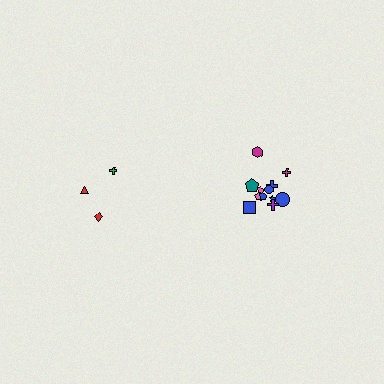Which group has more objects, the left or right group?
The right group.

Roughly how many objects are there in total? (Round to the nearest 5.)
Roughly 15 objects in total.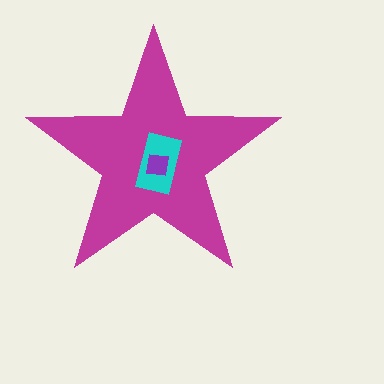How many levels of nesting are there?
3.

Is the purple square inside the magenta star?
Yes.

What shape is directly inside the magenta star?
The cyan rectangle.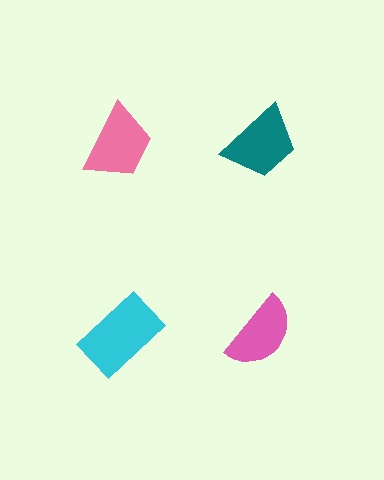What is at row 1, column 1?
A pink trapezoid.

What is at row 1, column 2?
A teal trapezoid.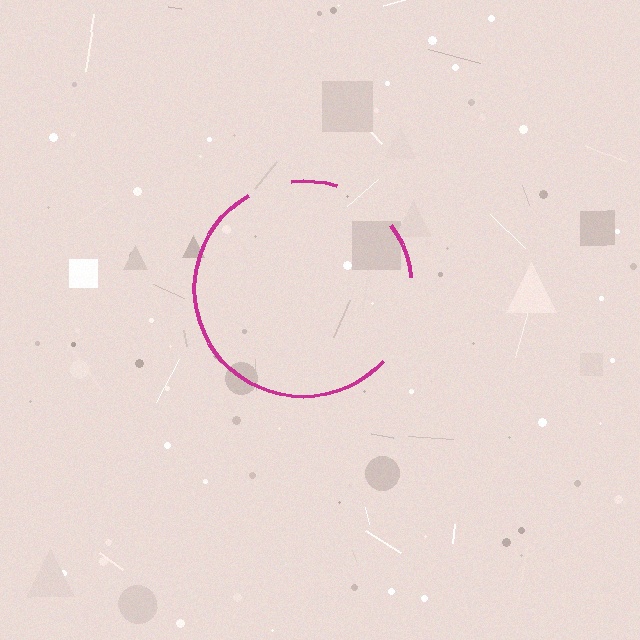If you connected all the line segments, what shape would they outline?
They would outline a circle.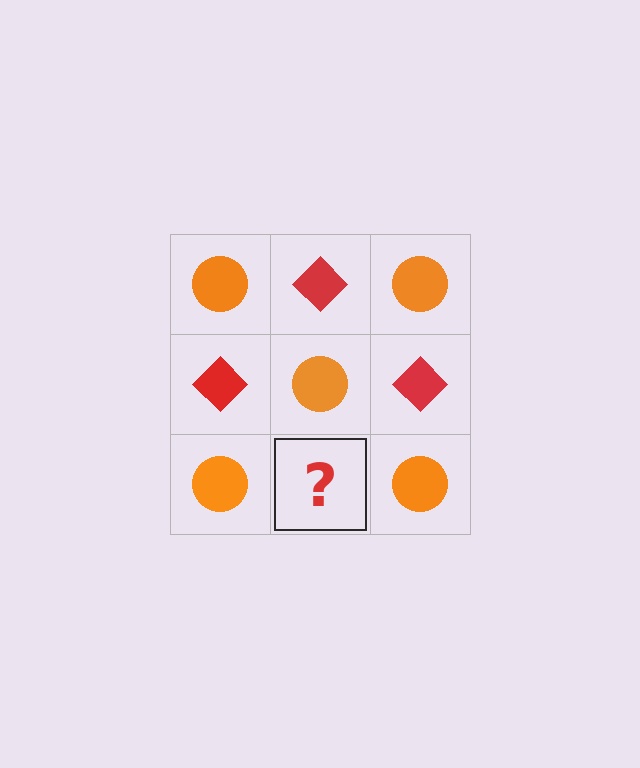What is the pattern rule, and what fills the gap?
The rule is that it alternates orange circle and red diamond in a checkerboard pattern. The gap should be filled with a red diamond.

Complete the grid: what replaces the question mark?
The question mark should be replaced with a red diamond.